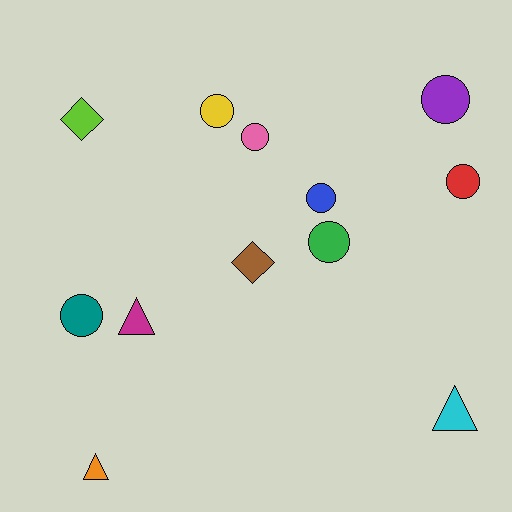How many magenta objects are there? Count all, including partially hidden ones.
There is 1 magenta object.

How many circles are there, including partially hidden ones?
There are 7 circles.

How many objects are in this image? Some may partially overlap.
There are 12 objects.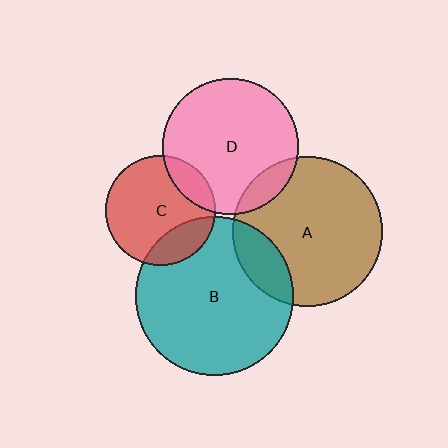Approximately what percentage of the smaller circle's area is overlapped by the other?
Approximately 15%.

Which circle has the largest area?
Circle B (teal).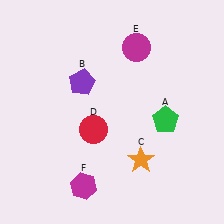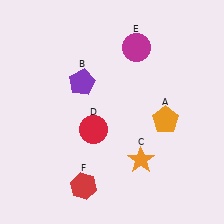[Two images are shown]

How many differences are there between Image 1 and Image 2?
There are 2 differences between the two images.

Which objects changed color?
A changed from green to orange. F changed from magenta to red.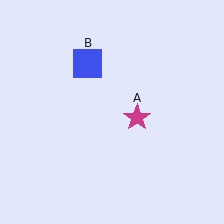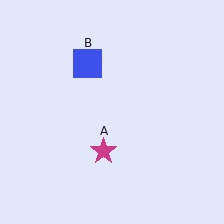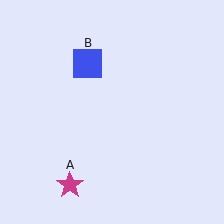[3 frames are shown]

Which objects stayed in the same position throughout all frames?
Blue square (object B) remained stationary.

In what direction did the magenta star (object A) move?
The magenta star (object A) moved down and to the left.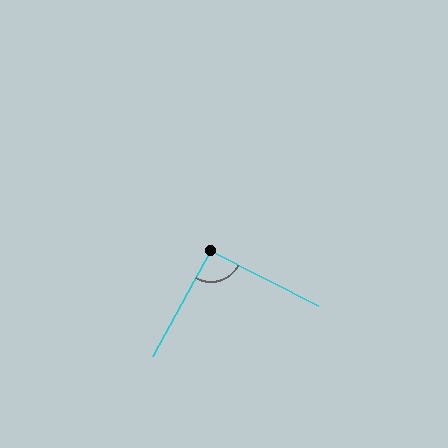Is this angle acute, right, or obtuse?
It is approximately a right angle.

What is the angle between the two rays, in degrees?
Approximately 92 degrees.